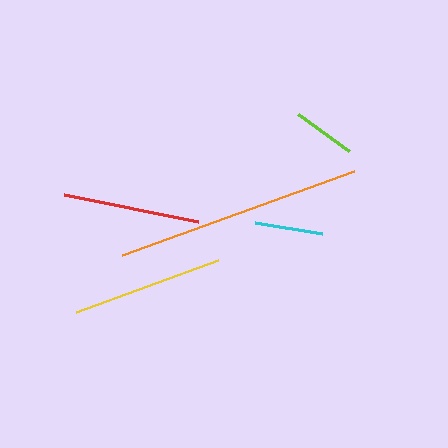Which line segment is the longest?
The orange line is the longest at approximately 247 pixels.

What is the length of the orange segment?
The orange segment is approximately 247 pixels long.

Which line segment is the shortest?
The lime line is the shortest at approximately 63 pixels.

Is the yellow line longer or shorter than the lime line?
The yellow line is longer than the lime line.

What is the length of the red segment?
The red segment is approximately 136 pixels long.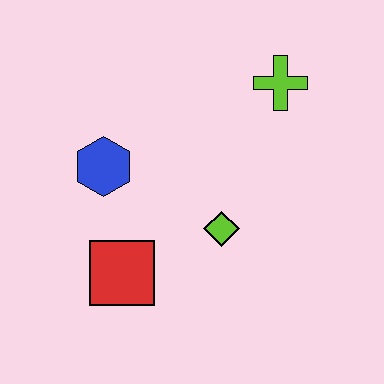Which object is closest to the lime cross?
The lime diamond is closest to the lime cross.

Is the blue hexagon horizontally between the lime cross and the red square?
No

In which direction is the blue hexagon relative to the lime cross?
The blue hexagon is to the left of the lime cross.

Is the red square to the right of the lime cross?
No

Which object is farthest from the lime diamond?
The lime cross is farthest from the lime diamond.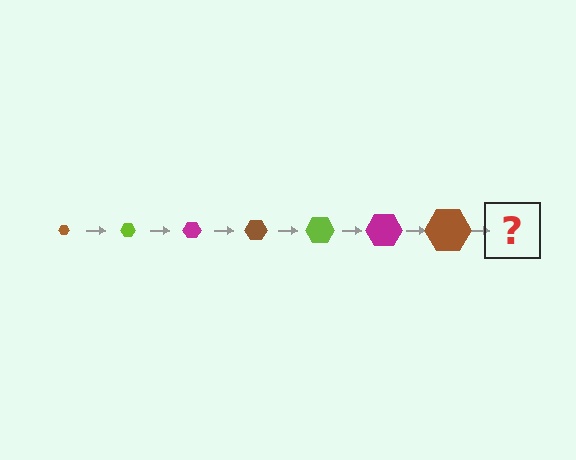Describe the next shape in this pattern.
It should be a lime hexagon, larger than the previous one.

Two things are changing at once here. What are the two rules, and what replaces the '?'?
The two rules are that the hexagon grows larger each step and the color cycles through brown, lime, and magenta. The '?' should be a lime hexagon, larger than the previous one.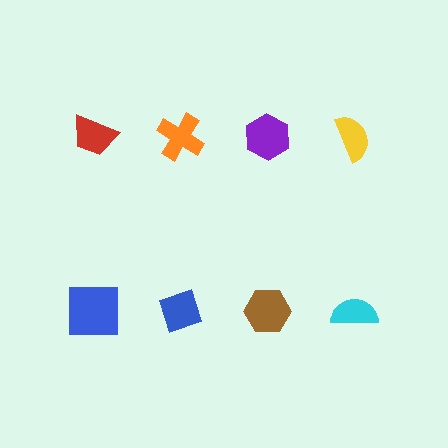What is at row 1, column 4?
A yellow semicircle.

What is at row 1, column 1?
A red trapezoid.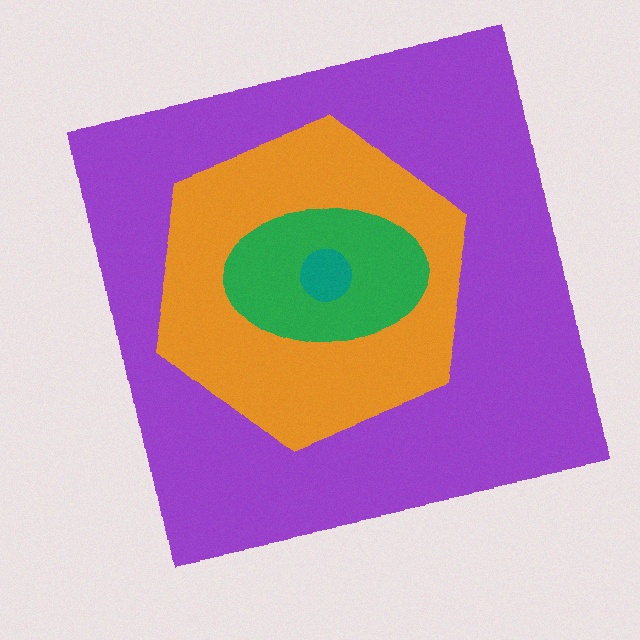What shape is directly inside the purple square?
The orange hexagon.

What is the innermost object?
The teal circle.